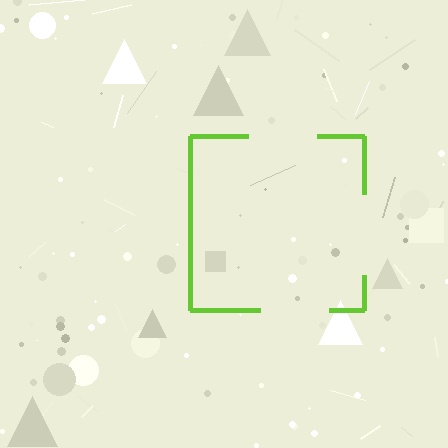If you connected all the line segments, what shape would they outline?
They would outline a square.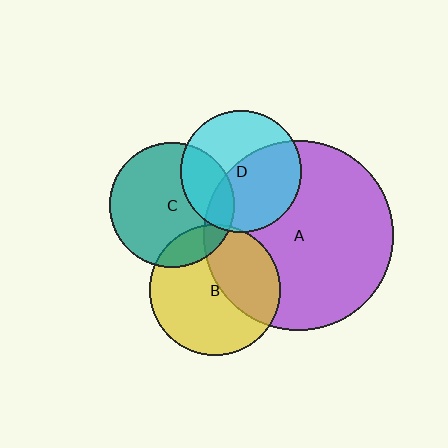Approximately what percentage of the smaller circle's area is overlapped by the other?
Approximately 5%.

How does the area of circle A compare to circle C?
Approximately 2.3 times.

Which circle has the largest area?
Circle A (purple).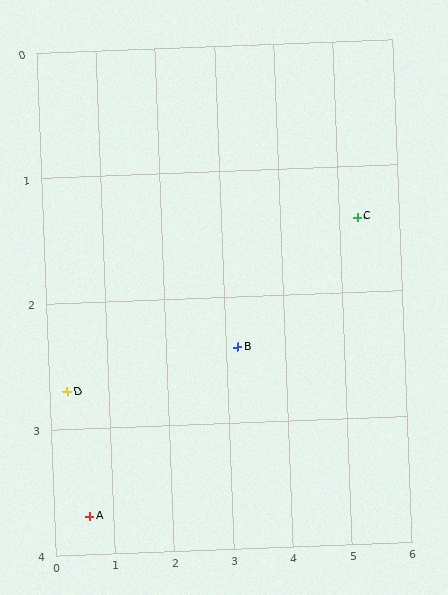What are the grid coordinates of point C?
Point C is at approximately (5.3, 1.4).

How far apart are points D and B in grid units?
Points D and B are about 2.9 grid units apart.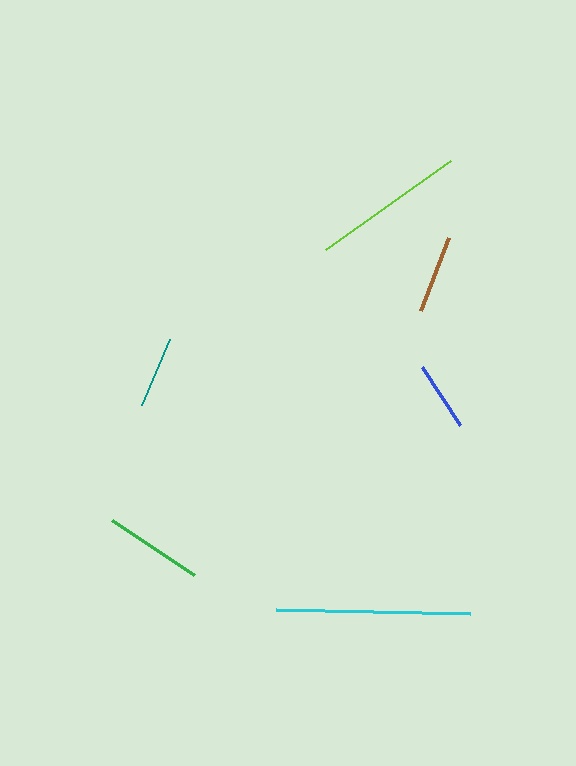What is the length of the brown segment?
The brown segment is approximately 78 pixels long.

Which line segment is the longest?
The cyan line is the longest at approximately 194 pixels.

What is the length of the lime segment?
The lime segment is approximately 153 pixels long.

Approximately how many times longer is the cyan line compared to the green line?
The cyan line is approximately 2.0 times the length of the green line.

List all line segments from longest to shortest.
From longest to shortest: cyan, lime, green, brown, teal, blue.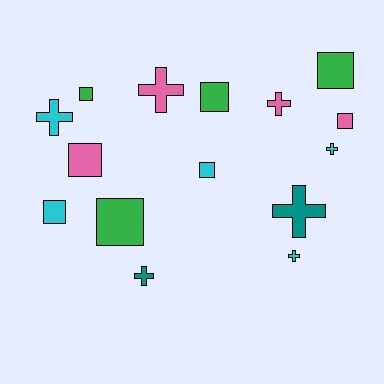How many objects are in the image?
There are 15 objects.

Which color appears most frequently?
Cyan, with 5 objects.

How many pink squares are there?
There are 2 pink squares.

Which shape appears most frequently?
Square, with 8 objects.